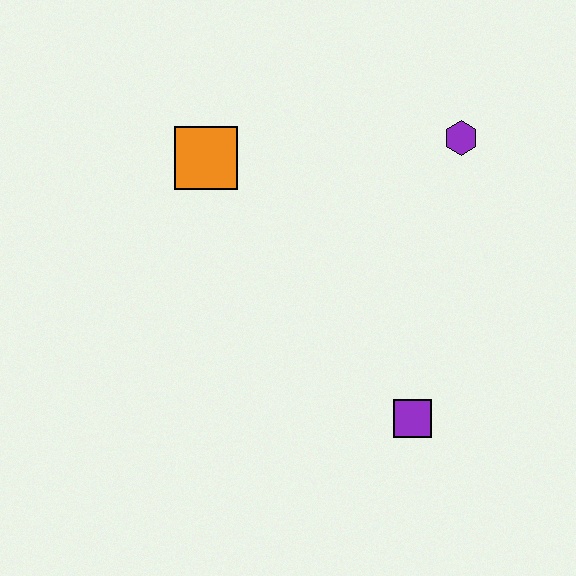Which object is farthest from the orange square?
The purple square is farthest from the orange square.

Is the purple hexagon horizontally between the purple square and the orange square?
No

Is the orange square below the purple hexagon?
Yes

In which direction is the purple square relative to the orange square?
The purple square is below the orange square.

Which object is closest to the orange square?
The purple hexagon is closest to the orange square.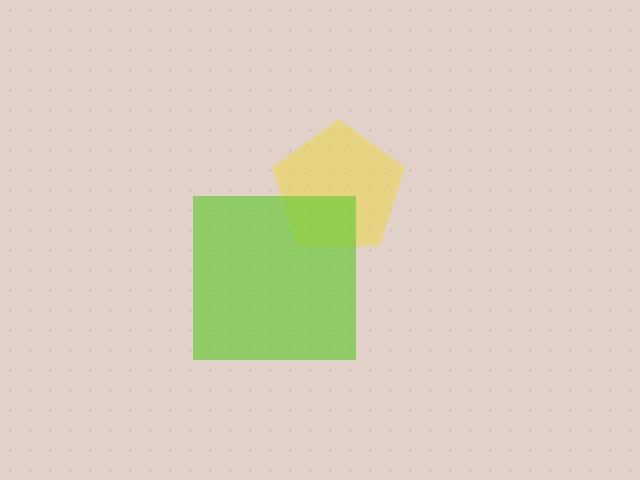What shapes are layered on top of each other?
The layered shapes are: a yellow pentagon, a lime square.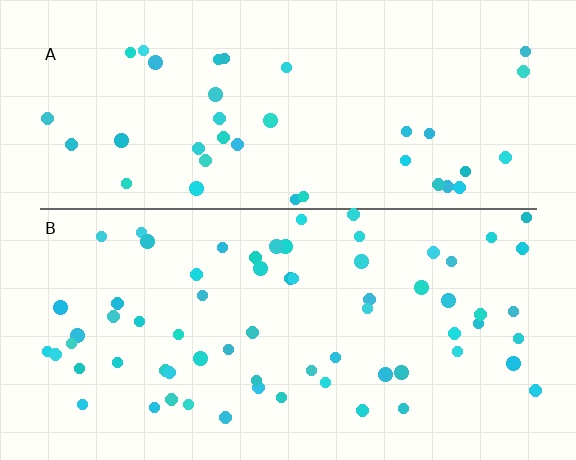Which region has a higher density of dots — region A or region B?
B (the bottom).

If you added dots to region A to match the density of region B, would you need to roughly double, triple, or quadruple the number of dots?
Approximately double.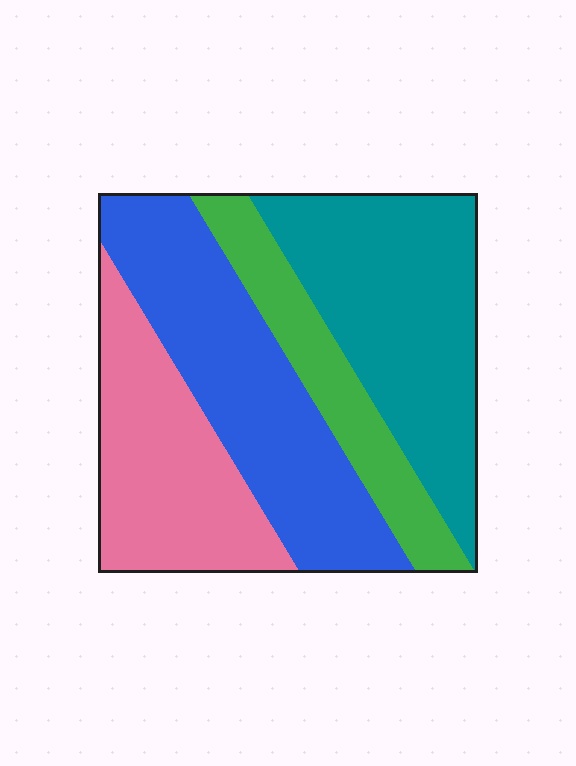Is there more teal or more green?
Teal.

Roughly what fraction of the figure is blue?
Blue covers roughly 30% of the figure.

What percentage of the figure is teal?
Teal covers roughly 30% of the figure.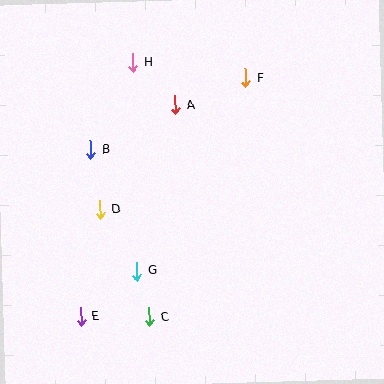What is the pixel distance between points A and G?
The distance between A and G is 170 pixels.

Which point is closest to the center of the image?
Point A at (175, 105) is closest to the center.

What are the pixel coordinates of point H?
Point H is at (133, 62).